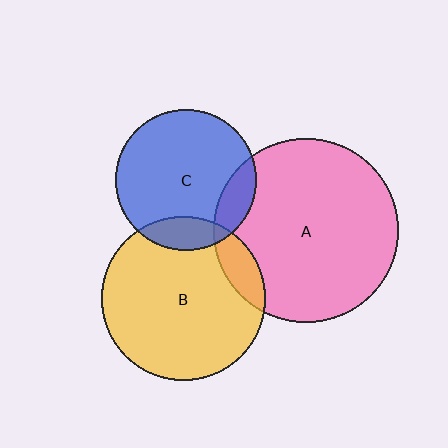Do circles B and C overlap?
Yes.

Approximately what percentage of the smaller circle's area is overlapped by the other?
Approximately 15%.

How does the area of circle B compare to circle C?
Approximately 1.4 times.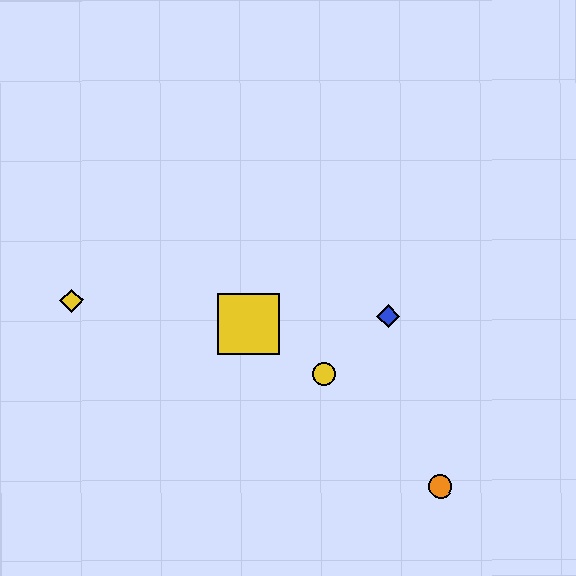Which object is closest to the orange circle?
The yellow circle is closest to the orange circle.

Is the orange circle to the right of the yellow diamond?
Yes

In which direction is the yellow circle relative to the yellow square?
The yellow circle is to the right of the yellow square.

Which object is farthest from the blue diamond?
The yellow diamond is farthest from the blue diamond.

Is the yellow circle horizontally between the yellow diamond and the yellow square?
No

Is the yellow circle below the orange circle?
No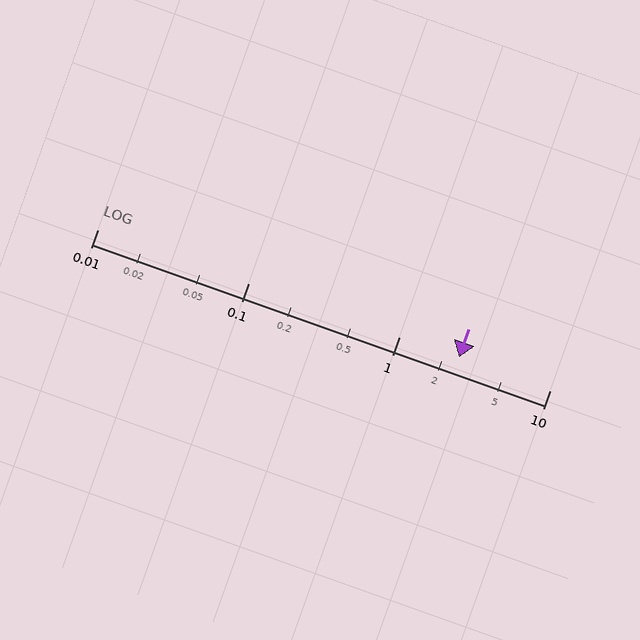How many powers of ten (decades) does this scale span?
The scale spans 3 decades, from 0.01 to 10.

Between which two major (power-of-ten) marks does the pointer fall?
The pointer is between 1 and 10.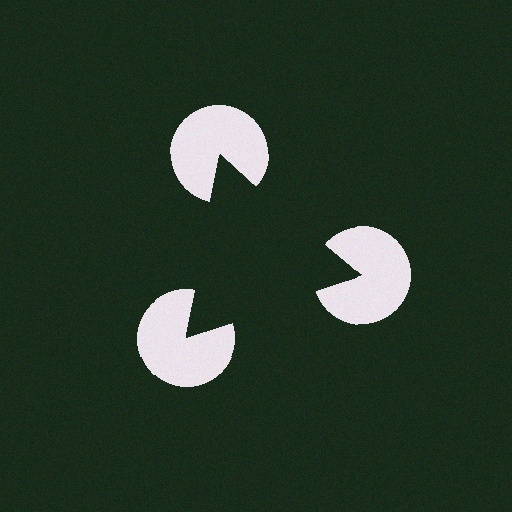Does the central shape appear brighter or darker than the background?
It typically appears slightly darker than the background, even though no actual brightness change is drawn.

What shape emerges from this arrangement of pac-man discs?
An illusory triangle — its edges are inferred from the aligned wedge cuts in the pac-man discs, not physically drawn.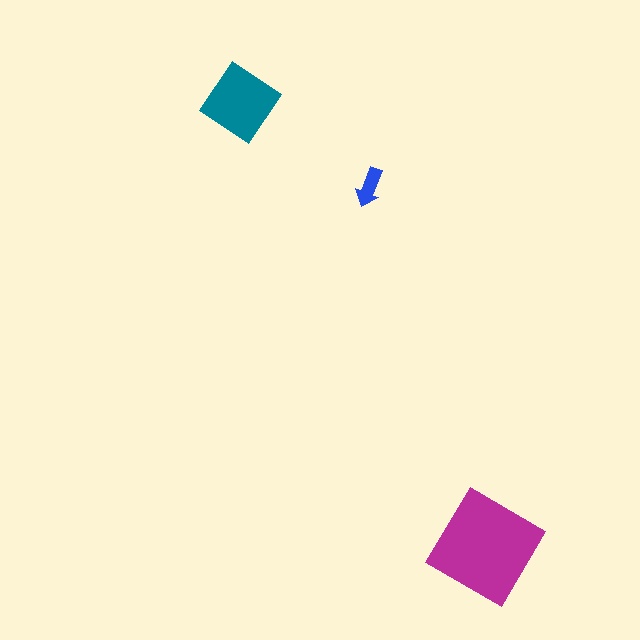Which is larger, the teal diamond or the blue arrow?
The teal diamond.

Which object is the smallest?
The blue arrow.